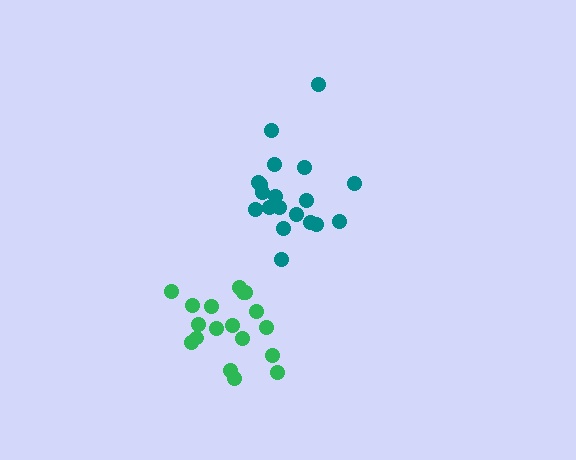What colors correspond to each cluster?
The clusters are colored: teal, green.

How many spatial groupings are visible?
There are 2 spatial groupings.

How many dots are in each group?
Group 1: 19 dots, Group 2: 18 dots (37 total).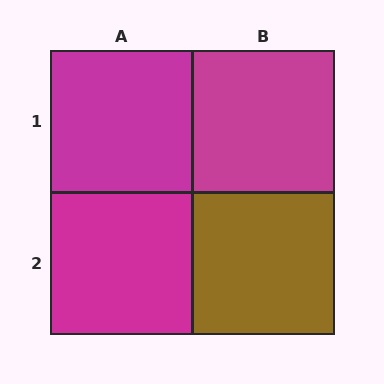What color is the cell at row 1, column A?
Magenta.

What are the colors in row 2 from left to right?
Magenta, brown.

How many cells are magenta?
3 cells are magenta.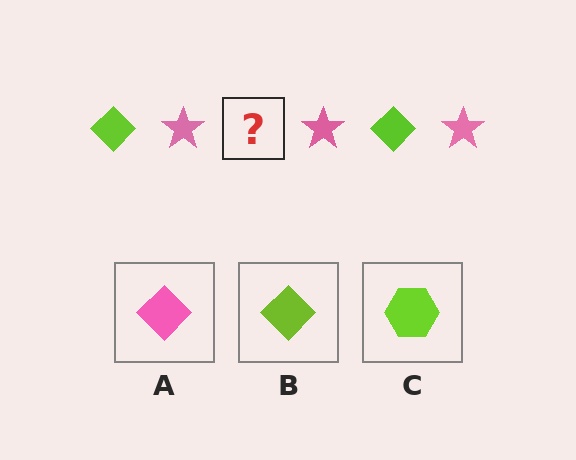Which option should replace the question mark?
Option B.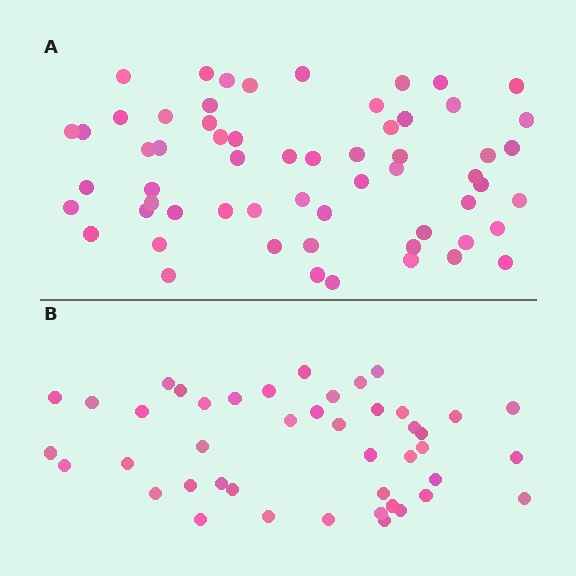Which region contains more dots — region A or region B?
Region A (the top region) has more dots.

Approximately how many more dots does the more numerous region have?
Region A has approximately 15 more dots than region B.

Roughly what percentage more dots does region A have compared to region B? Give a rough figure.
About 35% more.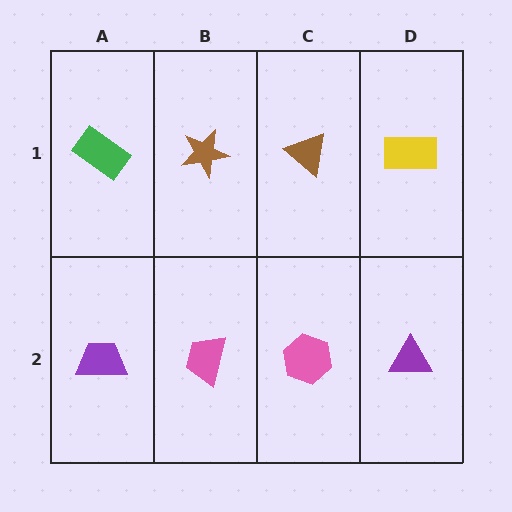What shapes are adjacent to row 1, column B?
A pink trapezoid (row 2, column B), a green rectangle (row 1, column A), a brown triangle (row 1, column C).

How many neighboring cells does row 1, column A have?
2.